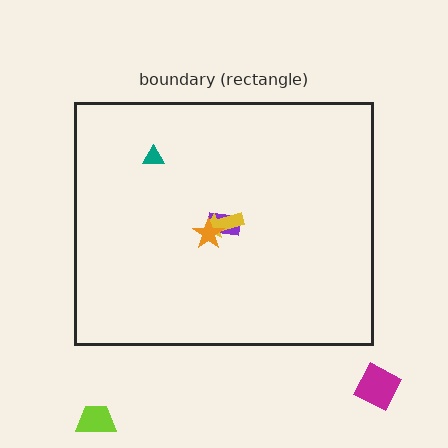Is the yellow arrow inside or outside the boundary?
Inside.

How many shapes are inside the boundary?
4 inside, 2 outside.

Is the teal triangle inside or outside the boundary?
Inside.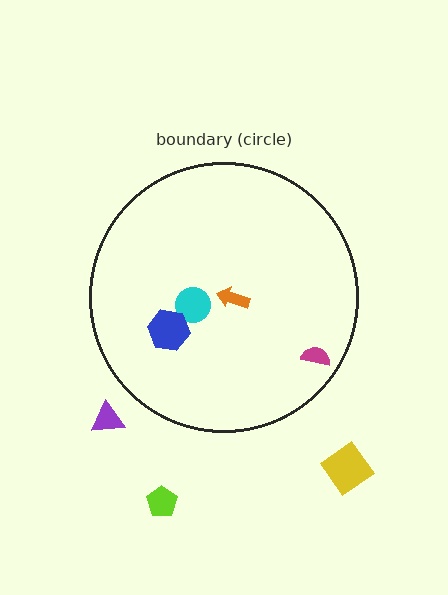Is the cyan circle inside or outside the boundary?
Inside.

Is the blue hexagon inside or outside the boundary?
Inside.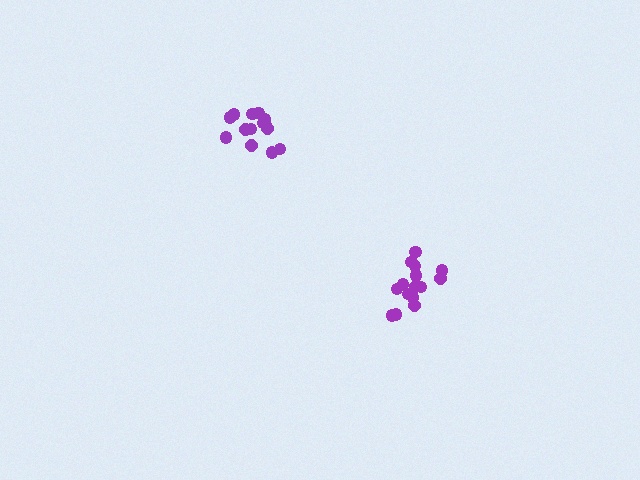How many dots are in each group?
Group 1: 15 dots, Group 2: 14 dots (29 total).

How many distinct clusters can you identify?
There are 2 distinct clusters.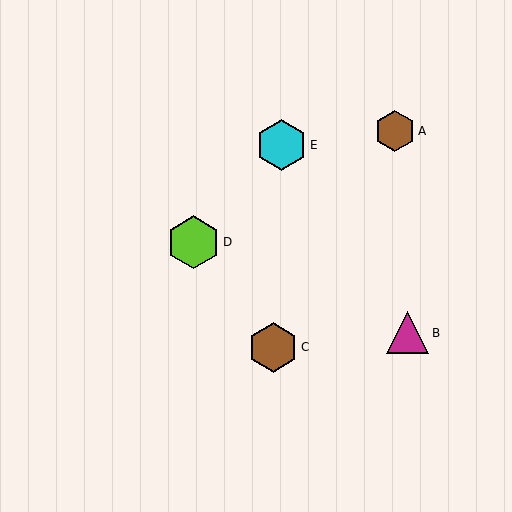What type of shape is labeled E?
Shape E is a cyan hexagon.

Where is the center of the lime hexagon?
The center of the lime hexagon is at (194, 242).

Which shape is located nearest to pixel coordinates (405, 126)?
The brown hexagon (labeled A) at (395, 131) is nearest to that location.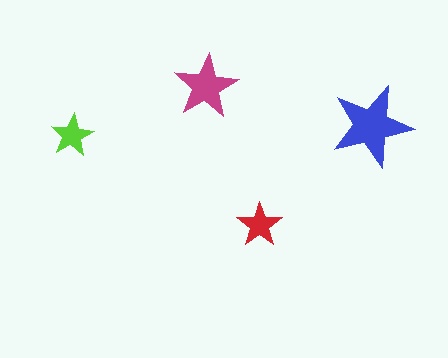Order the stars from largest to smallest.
the blue one, the magenta one, the red one, the lime one.